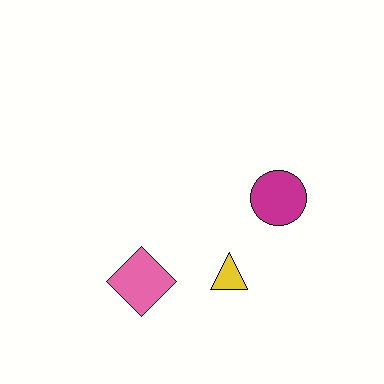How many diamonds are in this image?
There is 1 diamond.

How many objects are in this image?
There are 3 objects.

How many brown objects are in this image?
There are no brown objects.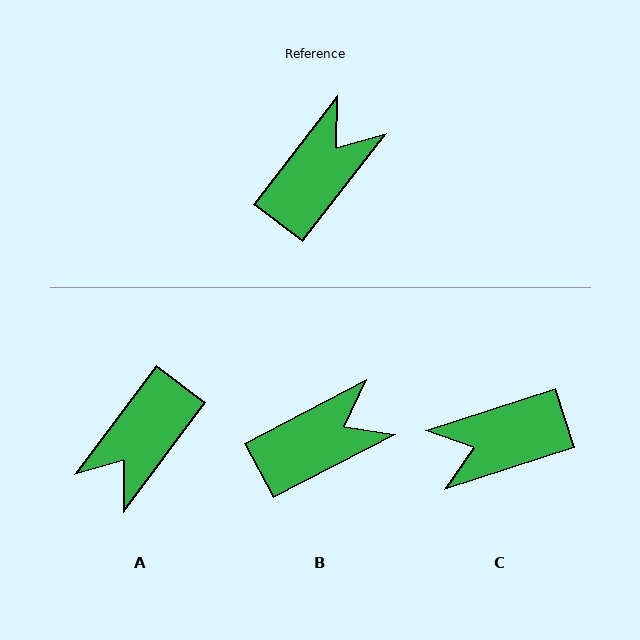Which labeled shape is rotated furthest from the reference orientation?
A, about 180 degrees away.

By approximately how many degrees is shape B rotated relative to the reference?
Approximately 25 degrees clockwise.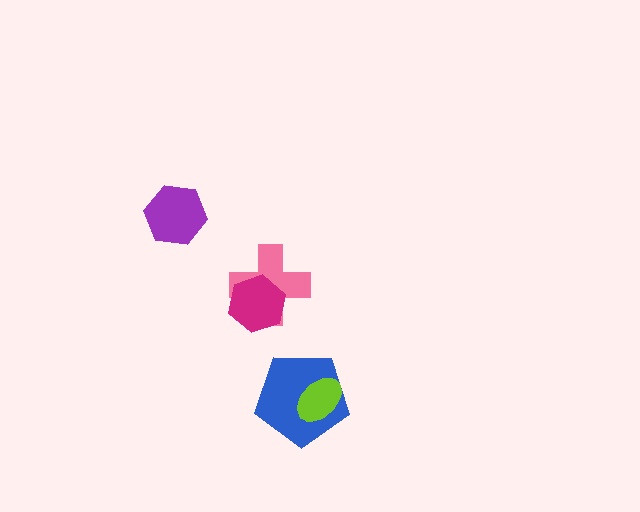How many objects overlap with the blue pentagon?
1 object overlaps with the blue pentagon.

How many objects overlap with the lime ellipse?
1 object overlaps with the lime ellipse.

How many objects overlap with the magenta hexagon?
1 object overlaps with the magenta hexagon.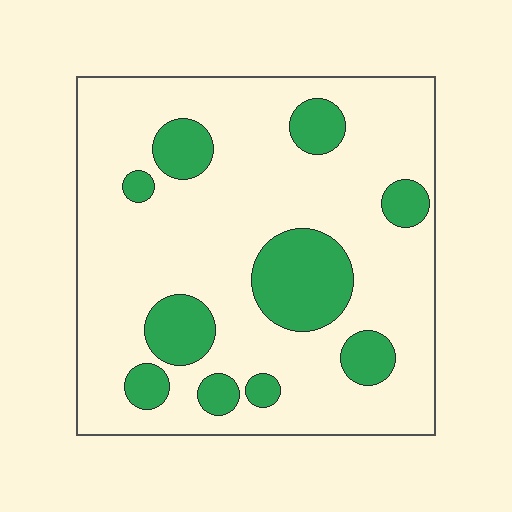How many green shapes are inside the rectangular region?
10.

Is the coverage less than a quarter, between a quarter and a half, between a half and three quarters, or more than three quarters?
Less than a quarter.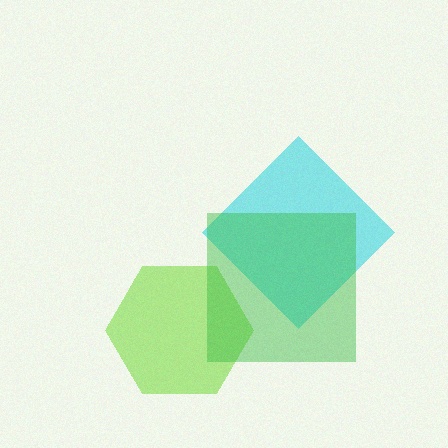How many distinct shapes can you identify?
There are 3 distinct shapes: a lime hexagon, a cyan diamond, a green square.